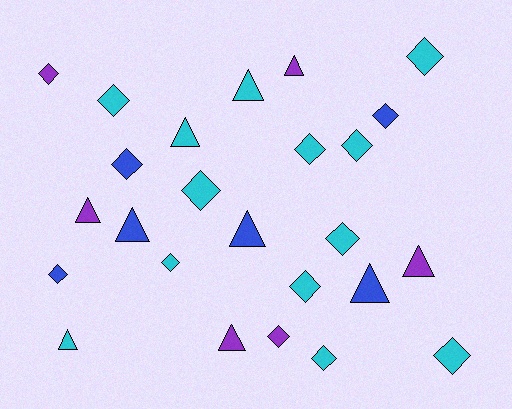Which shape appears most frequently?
Diamond, with 15 objects.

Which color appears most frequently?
Cyan, with 13 objects.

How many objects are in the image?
There are 25 objects.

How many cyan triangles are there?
There are 3 cyan triangles.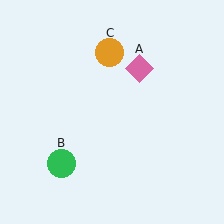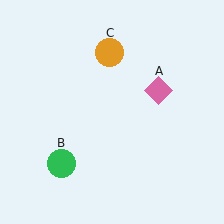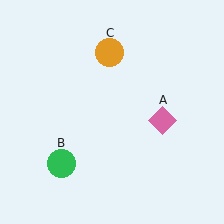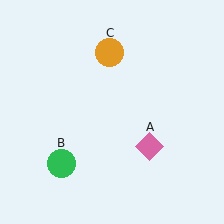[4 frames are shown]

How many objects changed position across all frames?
1 object changed position: pink diamond (object A).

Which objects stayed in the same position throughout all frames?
Green circle (object B) and orange circle (object C) remained stationary.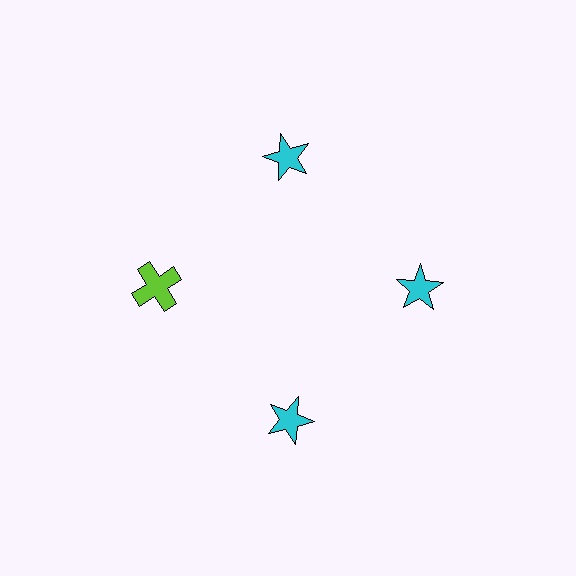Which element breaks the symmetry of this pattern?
The lime cross at roughly the 9 o'clock position breaks the symmetry. All other shapes are cyan stars.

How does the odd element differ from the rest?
It differs in both color (lime instead of cyan) and shape (cross instead of star).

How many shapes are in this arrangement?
There are 4 shapes arranged in a ring pattern.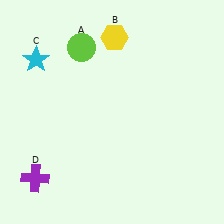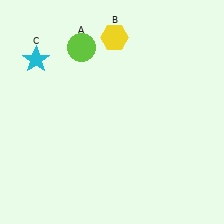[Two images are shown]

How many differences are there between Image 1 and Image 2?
There is 1 difference between the two images.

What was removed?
The purple cross (D) was removed in Image 2.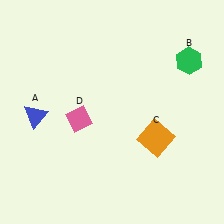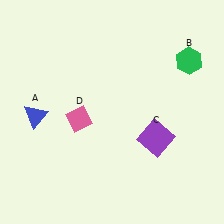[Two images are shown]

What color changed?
The square (C) changed from orange in Image 1 to purple in Image 2.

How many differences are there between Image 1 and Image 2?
There is 1 difference between the two images.